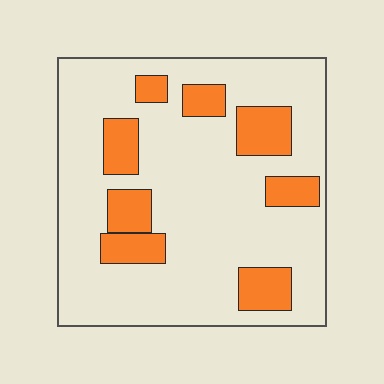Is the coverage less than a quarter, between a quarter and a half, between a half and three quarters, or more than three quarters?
Less than a quarter.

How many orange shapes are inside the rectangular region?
8.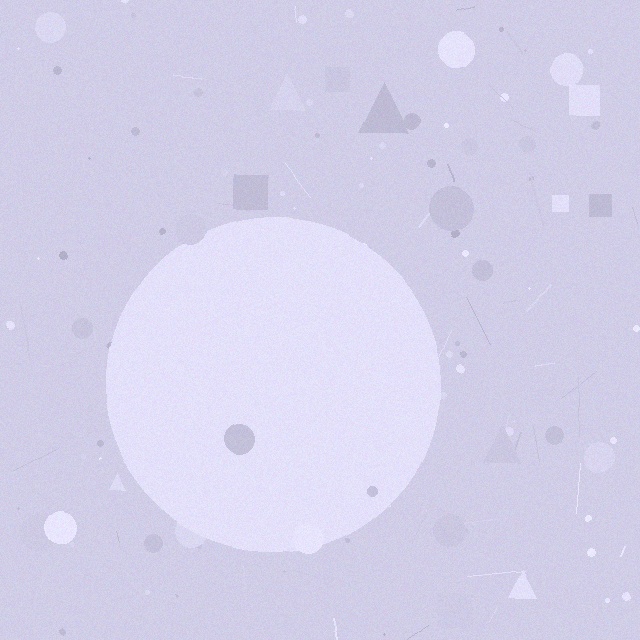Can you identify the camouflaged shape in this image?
The camouflaged shape is a circle.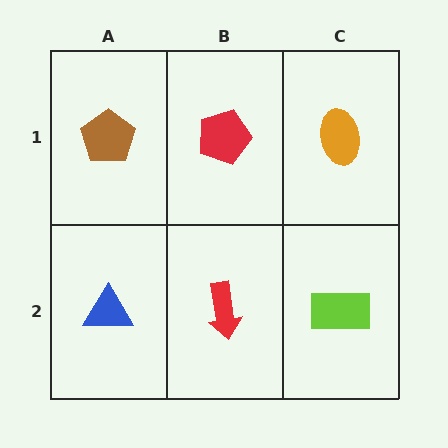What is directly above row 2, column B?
A red pentagon.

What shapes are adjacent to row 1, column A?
A blue triangle (row 2, column A), a red pentagon (row 1, column B).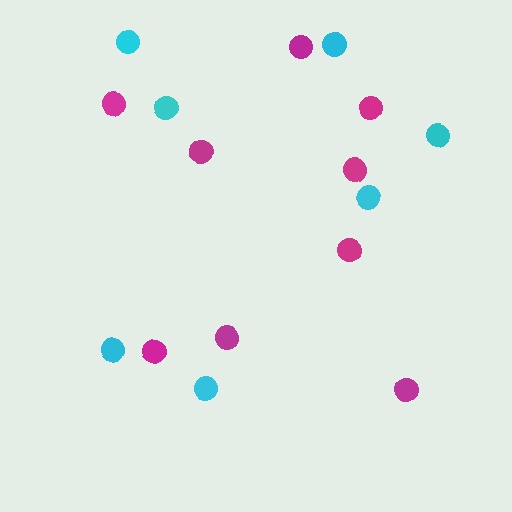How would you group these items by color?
There are 2 groups: one group of cyan circles (7) and one group of magenta circles (9).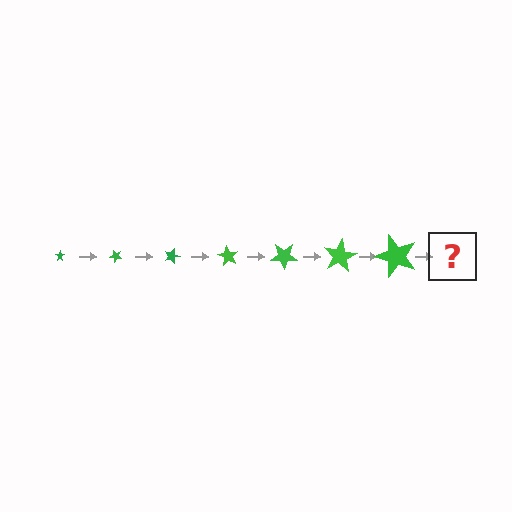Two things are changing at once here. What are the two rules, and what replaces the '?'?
The two rules are that the star grows larger each step and it rotates 45 degrees each step. The '?' should be a star, larger than the previous one and rotated 315 degrees from the start.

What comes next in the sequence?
The next element should be a star, larger than the previous one and rotated 315 degrees from the start.